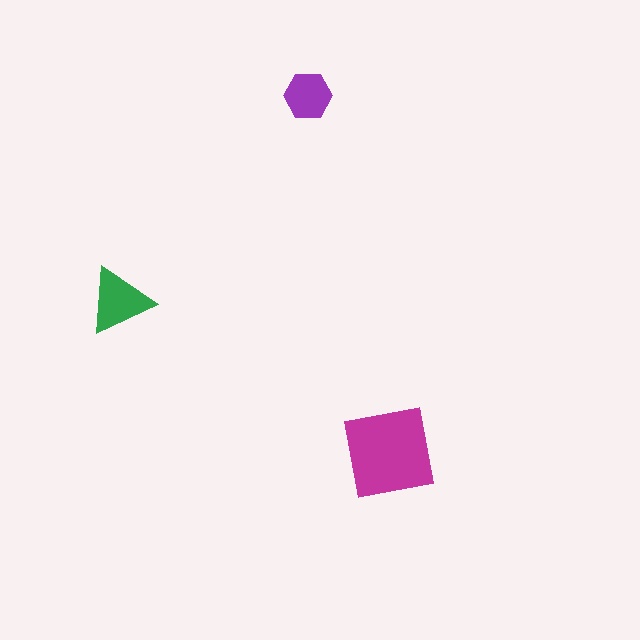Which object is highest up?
The purple hexagon is topmost.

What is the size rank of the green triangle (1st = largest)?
2nd.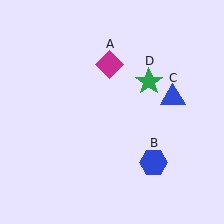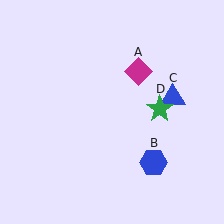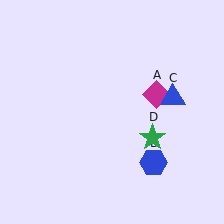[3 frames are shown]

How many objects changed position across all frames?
2 objects changed position: magenta diamond (object A), green star (object D).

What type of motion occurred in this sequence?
The magenta diamond (object A), green star (object D) rotated clockwise around the center of the scene.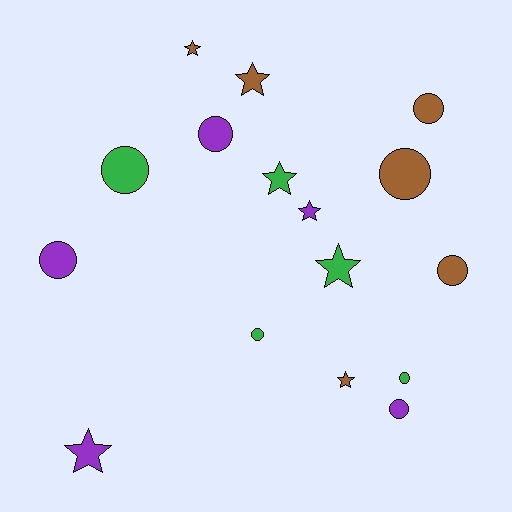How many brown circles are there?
There are 3 brown circles.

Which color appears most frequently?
Brown, with 6 objects.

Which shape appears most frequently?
Circle, with 9 objects.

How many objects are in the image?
There are 16 objects.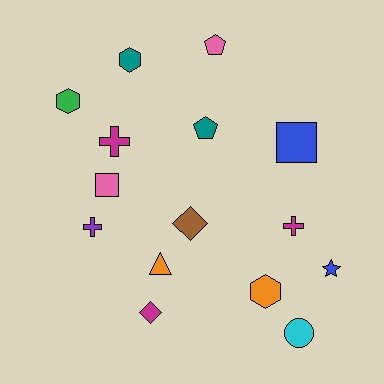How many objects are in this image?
There are 15 objects.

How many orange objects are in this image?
There are 2 orange objects.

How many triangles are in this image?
There is 1 triangle.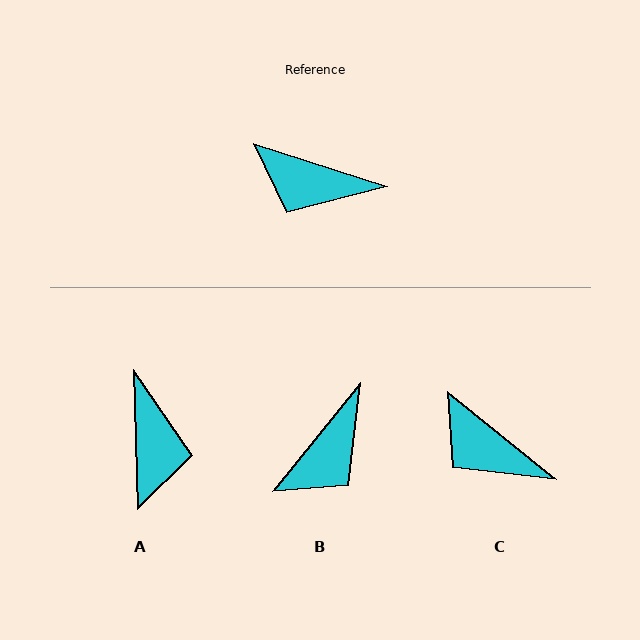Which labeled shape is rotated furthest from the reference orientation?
A, about 110 degrees away.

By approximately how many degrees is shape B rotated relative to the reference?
Approximately 69 degrees counter-clockwise.